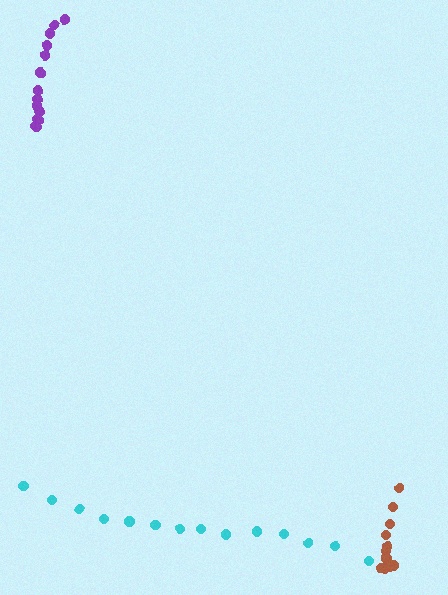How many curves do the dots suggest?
There are 3 distinct paths.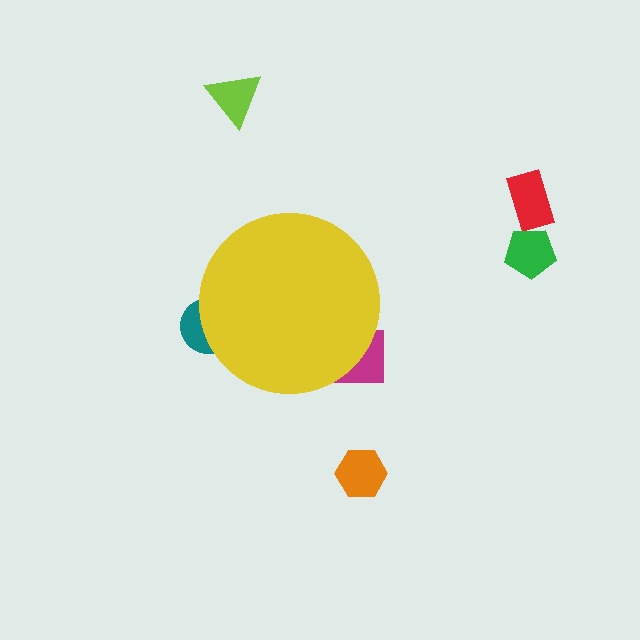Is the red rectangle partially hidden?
No, the red rectangle is fully visible.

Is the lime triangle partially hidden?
No, the lime triangle is fully visible.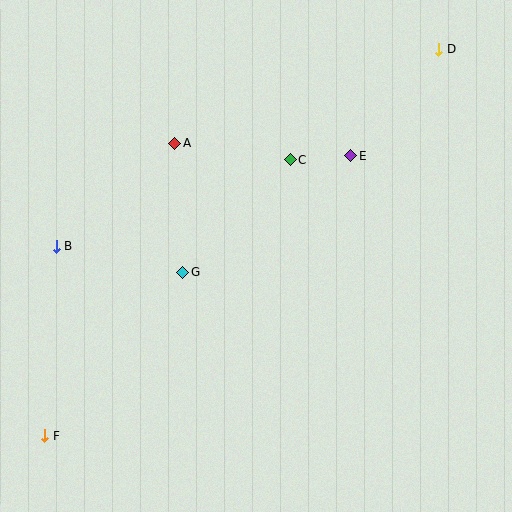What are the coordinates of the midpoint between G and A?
The midpoint between G and A is at (179, 208).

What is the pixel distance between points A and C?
The distance between A and C is 117 pixels.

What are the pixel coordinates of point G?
Point G is at (183, 272).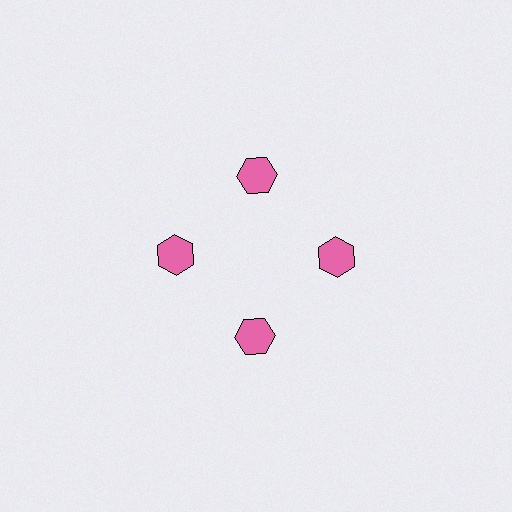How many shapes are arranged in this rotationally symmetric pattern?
There are 4 shapes, arranged in 4 groups of 1.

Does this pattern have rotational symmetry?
Yes, this pattern has 4-fold rotational symmetry. It looks the same after rotating 90 degrees around the center.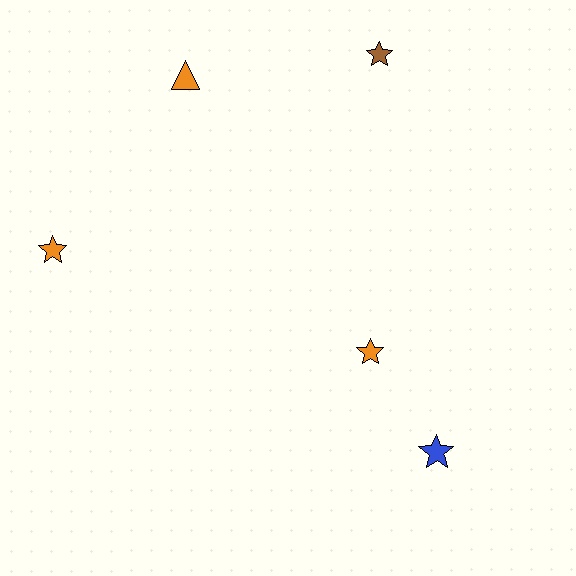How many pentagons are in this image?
There are no pentagons.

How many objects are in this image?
There are 5 objects.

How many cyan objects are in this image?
There are no cyan objects.